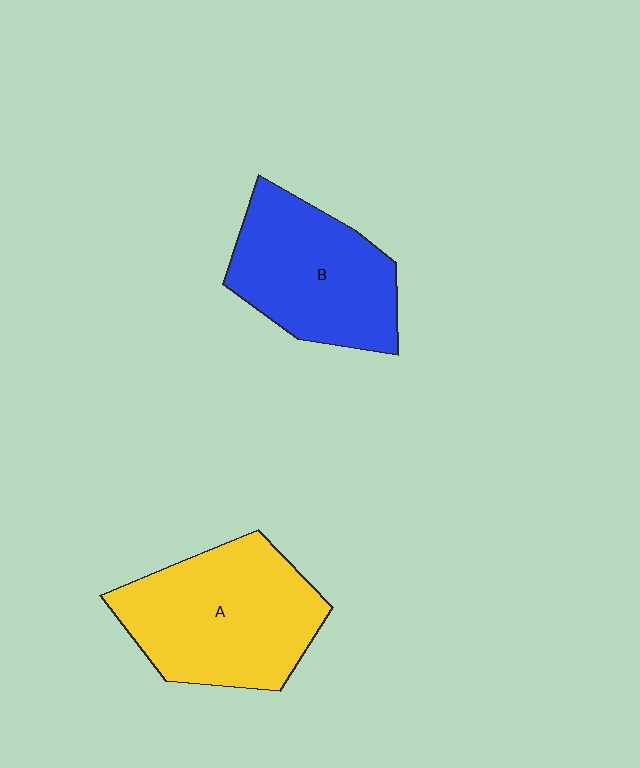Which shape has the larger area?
Shape A (yellow).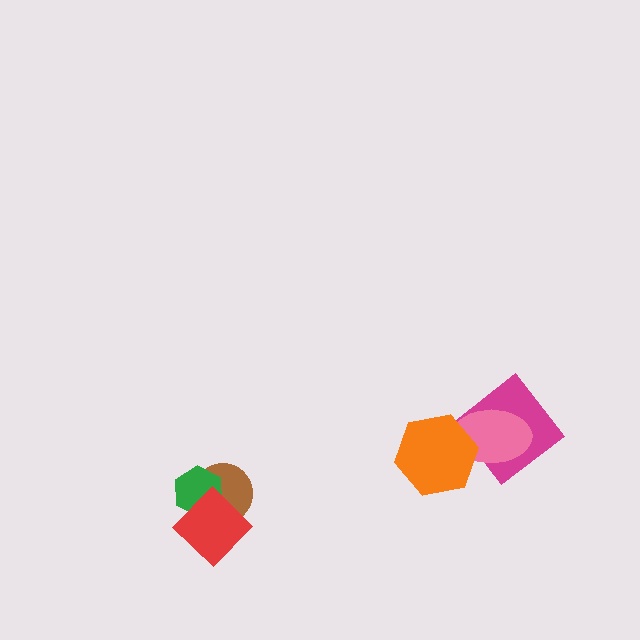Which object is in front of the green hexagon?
The red diamond is in front of the green hexagon.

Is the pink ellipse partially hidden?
Yes, it is partially covered by another shape.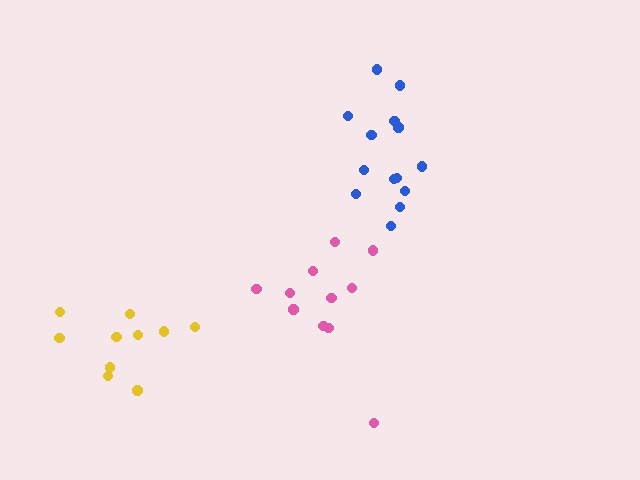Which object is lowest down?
The yellow cluster is bottommost.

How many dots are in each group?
Group 1: 11 dots, Group 2: 10 dots, Group 3: 14 dots (35 total).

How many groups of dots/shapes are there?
There are 3 groups.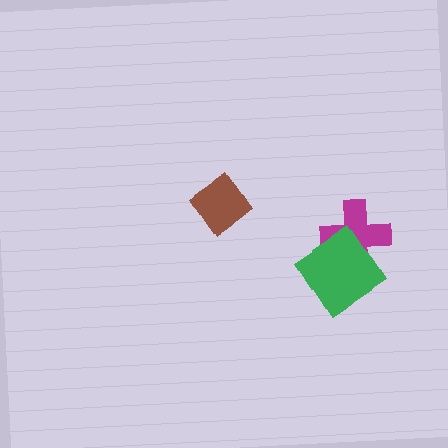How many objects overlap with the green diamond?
1 object overlaps with the green diamond.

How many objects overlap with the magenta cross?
1 object overlaps with the magenta cross.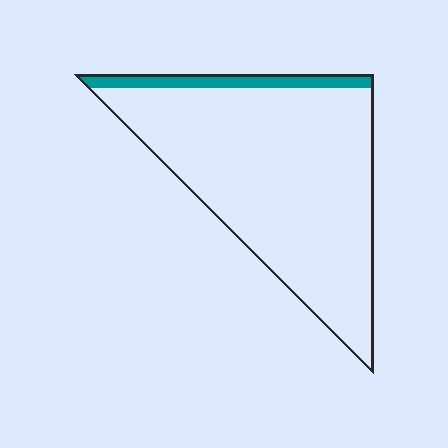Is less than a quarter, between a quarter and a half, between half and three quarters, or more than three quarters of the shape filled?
Less than a quarter.